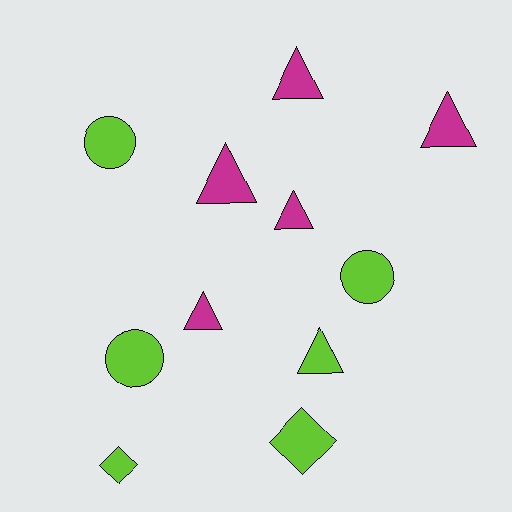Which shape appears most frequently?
Triangle, with 6 objects.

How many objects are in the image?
There are 11 objects.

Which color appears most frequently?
Lime, with 6 objects.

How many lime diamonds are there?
There are 2 lime diamonds.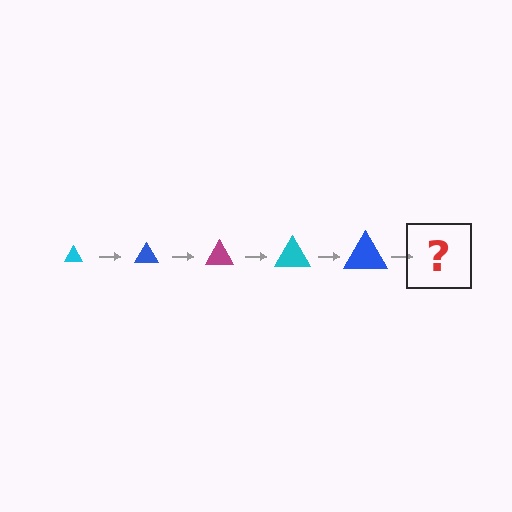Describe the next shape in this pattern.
It should be a magenta triangle, larger than the previous one.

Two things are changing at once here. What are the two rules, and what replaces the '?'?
The two rules are that the triangle grows larger each step and the color cycles through cyan, blue, and magenta. The '?' should be a magenta triangle, larger than the previous one.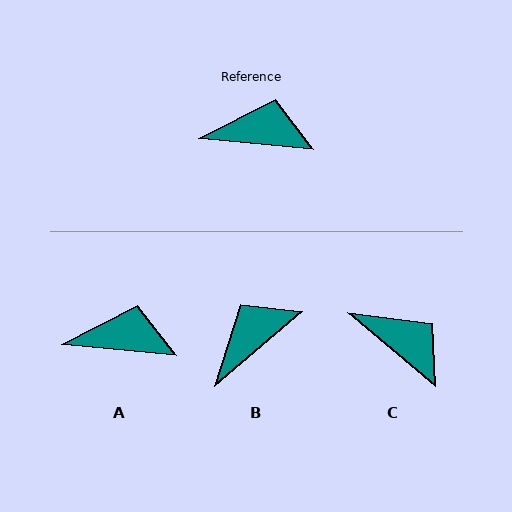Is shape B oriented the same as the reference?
No, it is off by about 46 degrees.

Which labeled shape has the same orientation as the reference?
A.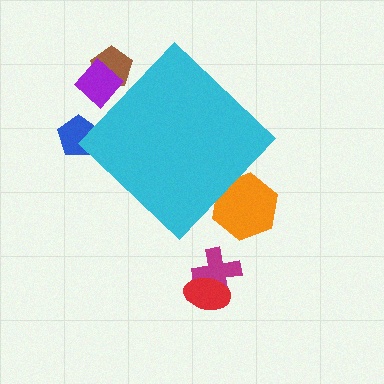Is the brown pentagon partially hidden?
Yes, the brown pentagon is partially hidden behind the cyan diamond.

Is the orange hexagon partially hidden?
Yes, the orange hexagon is partially hidden behind the cyan diamond.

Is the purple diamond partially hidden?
Yes, the purple diamond is partially hidden behind the cyan diamond.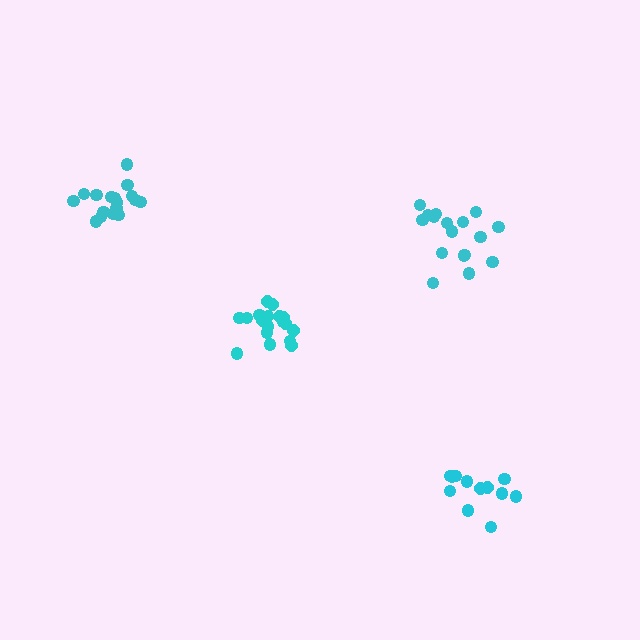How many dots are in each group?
Group 1: 12 dots, Group 2: 17 dots, Group 3: 18 dots, Group 4: 17 dots (64 total).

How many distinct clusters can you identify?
There are 4 distinct clusters.